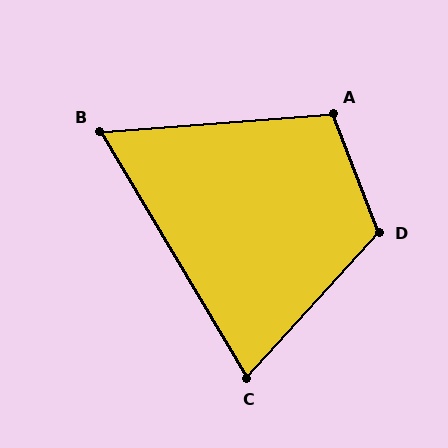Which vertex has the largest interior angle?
D, at approximately 117 degrees.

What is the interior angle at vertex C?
Approximately 73 degrees (acute).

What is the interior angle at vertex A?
Approximately 107 degrees (obtuse).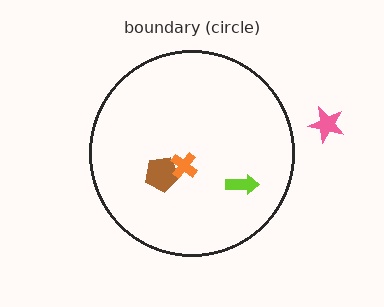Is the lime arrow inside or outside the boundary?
Inside.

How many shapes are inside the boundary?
3 inside, 1 outside.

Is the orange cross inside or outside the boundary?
Inside.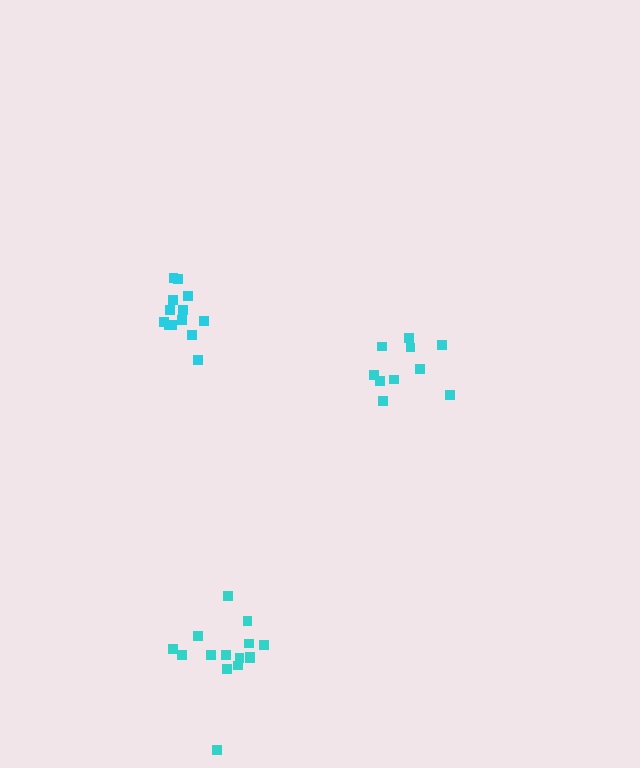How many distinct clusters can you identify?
There are 3 distinct clusters.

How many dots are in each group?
Group 1: 13 dots, Group 2: 10 dots, Group 3: 15 dots (38 total).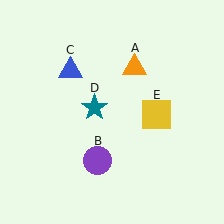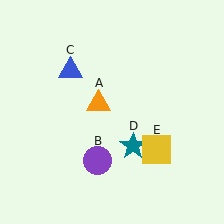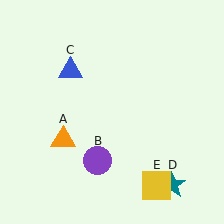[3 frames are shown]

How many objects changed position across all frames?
3 objects changed position: orange triangle (object A), teal star (object D), yellow square (object E).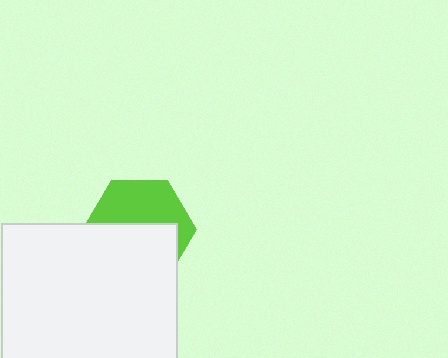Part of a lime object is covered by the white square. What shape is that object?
It is a hexagon.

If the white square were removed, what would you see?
You would see the complete lime hexagon.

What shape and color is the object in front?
The object in front is a white square.